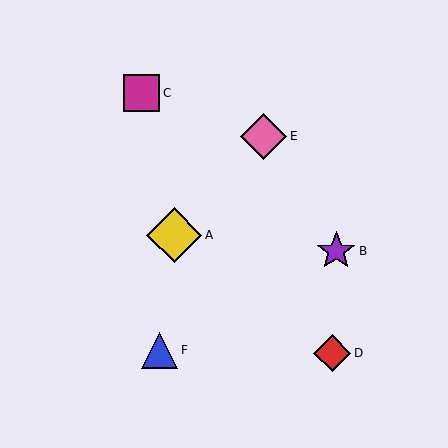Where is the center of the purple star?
The center of the purple star is at (336, 251).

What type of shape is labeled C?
Shape C is a magenta square.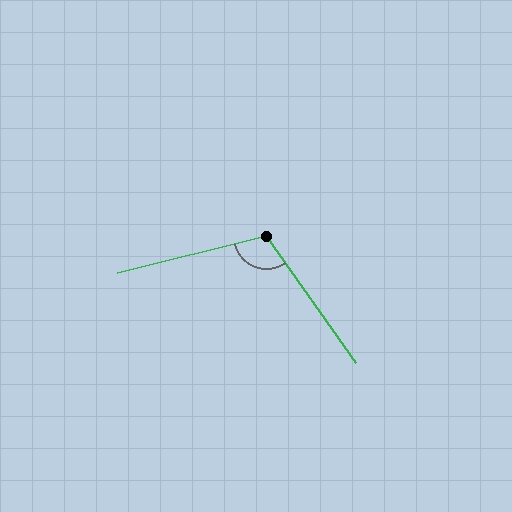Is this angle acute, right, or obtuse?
It is obtuse.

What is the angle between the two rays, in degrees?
Approximately 111 degrees.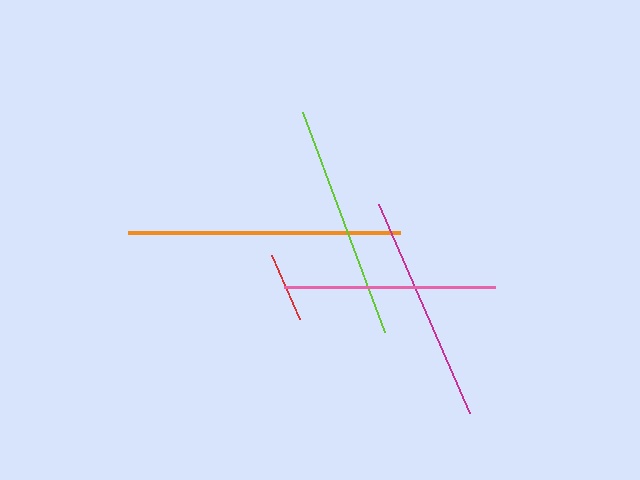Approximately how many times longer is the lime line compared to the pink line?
The lime line is approximately 1.1 times the length of the pink line.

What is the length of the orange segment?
The orange segment is approximately 272 pixels long.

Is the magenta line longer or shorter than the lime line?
The lime line is longer than the magenta line.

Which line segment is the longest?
The orange line is the longest at approximately 272 pixels.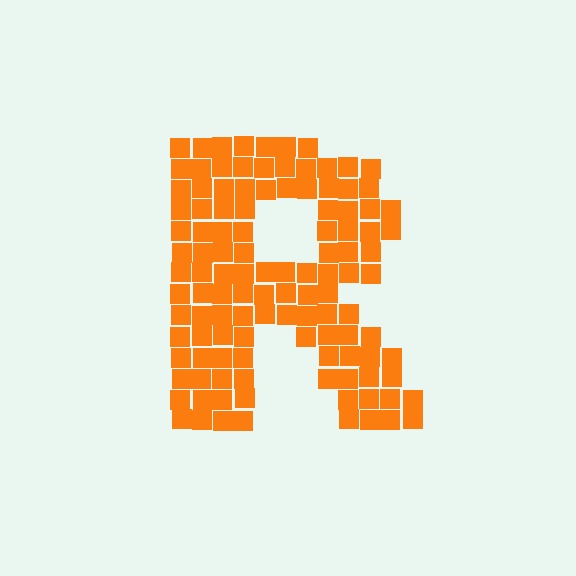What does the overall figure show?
The overall figure shows the letter R.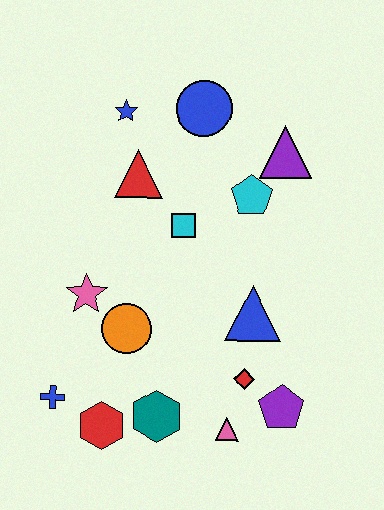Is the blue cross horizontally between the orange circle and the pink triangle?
No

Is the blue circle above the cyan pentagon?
Yes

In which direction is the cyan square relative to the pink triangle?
The cyan square is above the pink triangle.